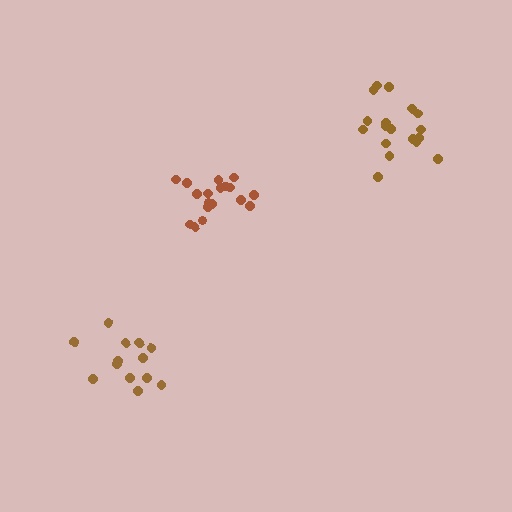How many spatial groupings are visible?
There are 3 spatial groupings.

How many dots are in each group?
Group 1: 18 dots, Group 2: 18 dots, Group 3: 13 dots (49 total).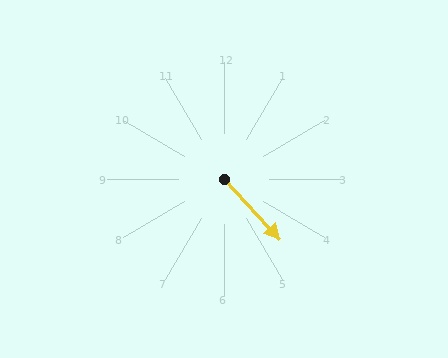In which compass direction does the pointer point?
Southeast.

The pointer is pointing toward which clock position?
Roughly 5 o'clock.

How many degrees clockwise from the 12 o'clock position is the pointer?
Approximately 137 degrees.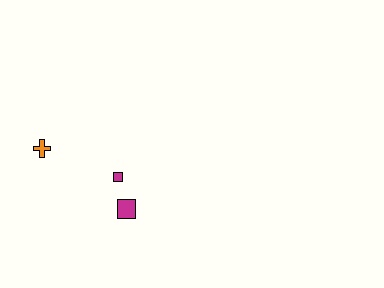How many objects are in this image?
There are 3 objects.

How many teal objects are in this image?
There are no teal objects.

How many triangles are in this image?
There are no triangles.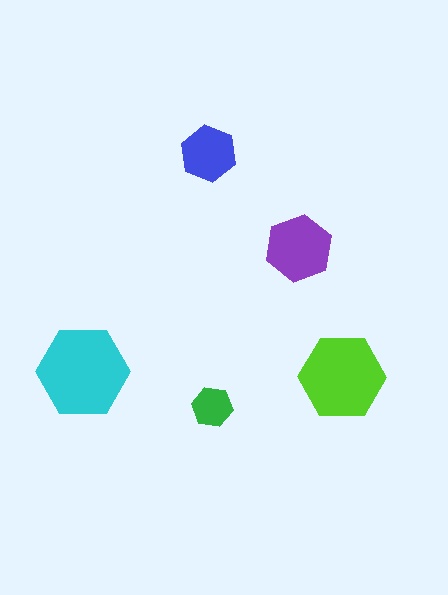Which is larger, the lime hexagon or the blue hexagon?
The lime one.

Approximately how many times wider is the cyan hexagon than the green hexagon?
About 2.5 times wider.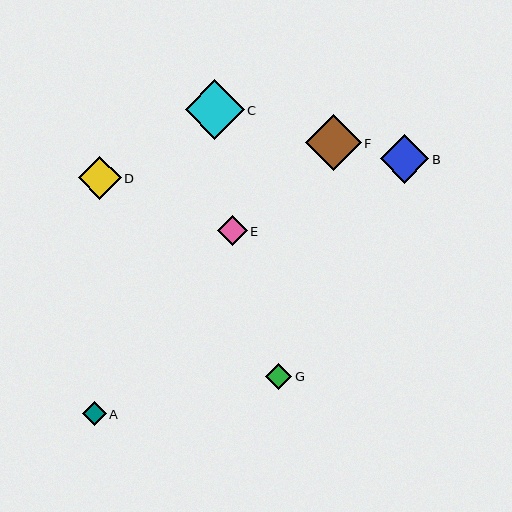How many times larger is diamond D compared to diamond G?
Diamond D is approximately 1.6 times the size of diamond G.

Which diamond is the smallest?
Diamond A is the smallest with a size of approximately 24 pixels.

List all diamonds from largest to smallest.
From largest to smallest: C, F, B, D, E, G, A.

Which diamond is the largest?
Diamond C is the largest with a size of approximately 59 pixels.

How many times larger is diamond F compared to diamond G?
Diamond F is approximately 2.1 times the size of diamond G.